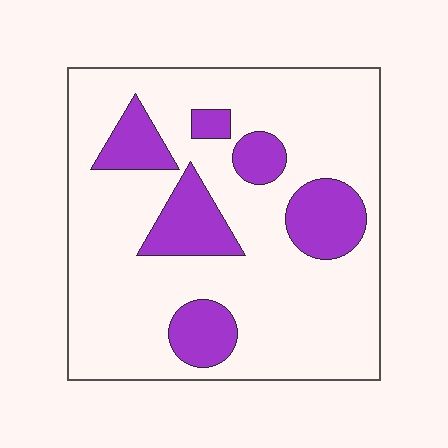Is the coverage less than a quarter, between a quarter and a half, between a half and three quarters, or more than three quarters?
Less than a quarter.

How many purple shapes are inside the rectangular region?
6.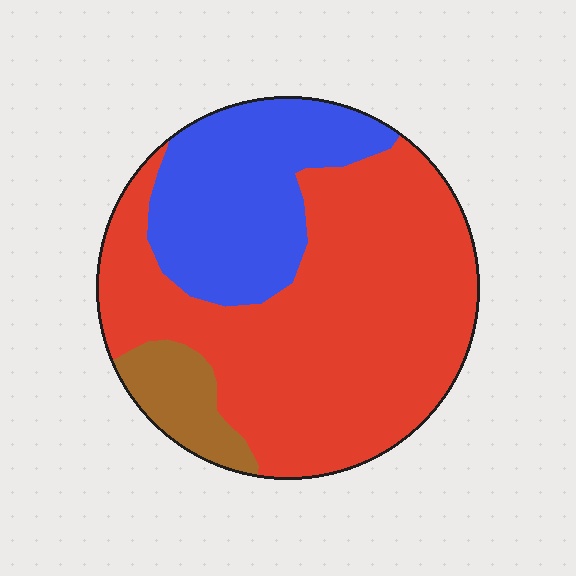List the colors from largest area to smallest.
From largest to smallest: red, blue, brown.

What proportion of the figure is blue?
Blue covers around 30% of the figure.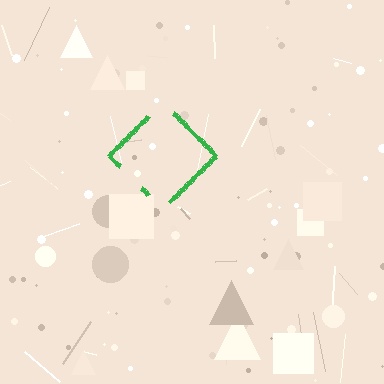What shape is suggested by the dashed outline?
The dashed outline suggests a diamond.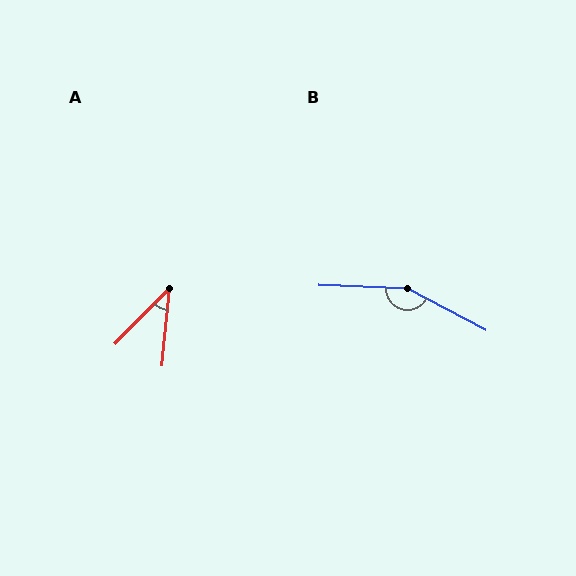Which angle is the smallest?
A, at approximately 39 degrees.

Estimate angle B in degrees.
Approximately 155 degrees.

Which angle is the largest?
B, at approximately 155 degrees.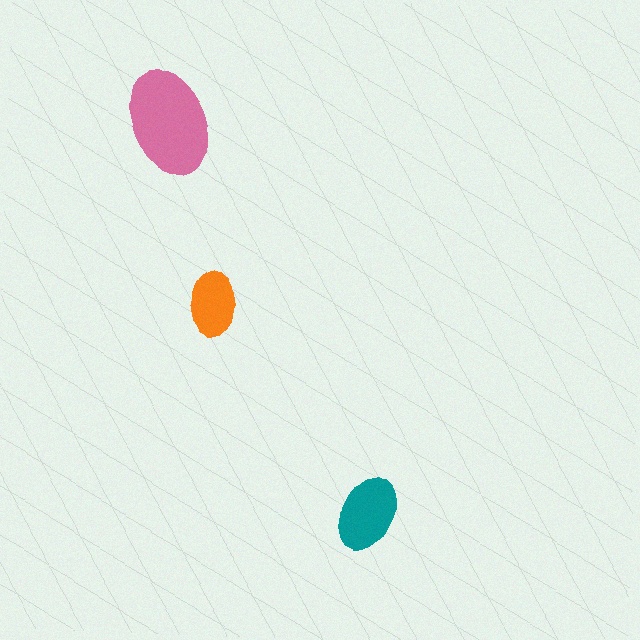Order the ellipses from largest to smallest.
the pink one, the teal one, the orange one.